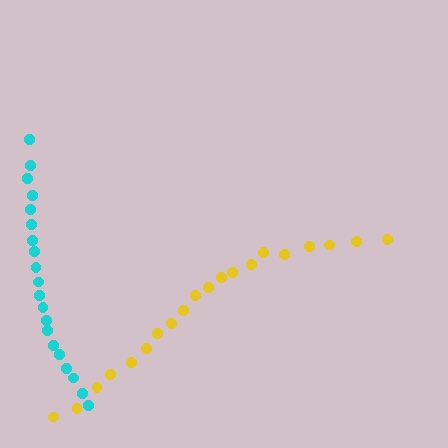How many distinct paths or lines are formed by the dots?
There are 2 distinct paths.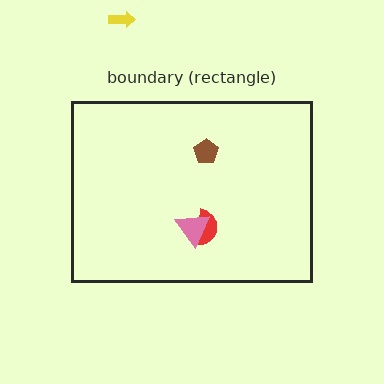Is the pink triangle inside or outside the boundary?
Inside.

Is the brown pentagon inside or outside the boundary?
Inside.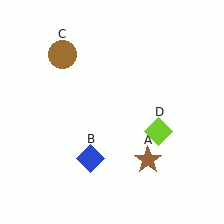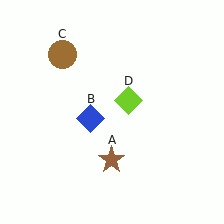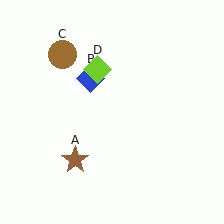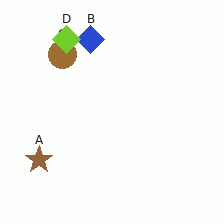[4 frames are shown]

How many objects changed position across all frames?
3 objects changed position: brown star (object A), blue diamond (object B), lime diamond (object D).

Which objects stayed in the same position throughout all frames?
Brown circle (object C) remained stationary.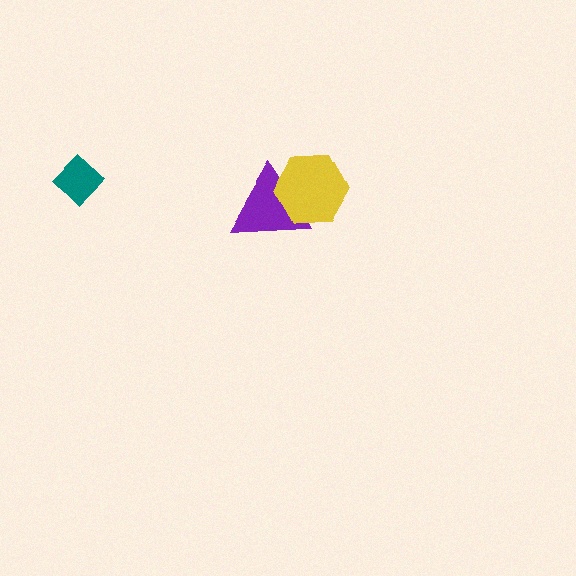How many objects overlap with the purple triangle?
1 object overlaps with the purple triangle.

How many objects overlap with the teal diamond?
0 objects overlap with the teal diamond.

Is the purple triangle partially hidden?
Yes, it is partially covered by another shape.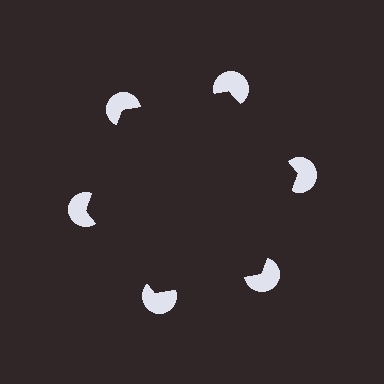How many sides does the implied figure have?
6 sides.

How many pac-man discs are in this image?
There are 6 — one at each vertex of the illusory hexagon.